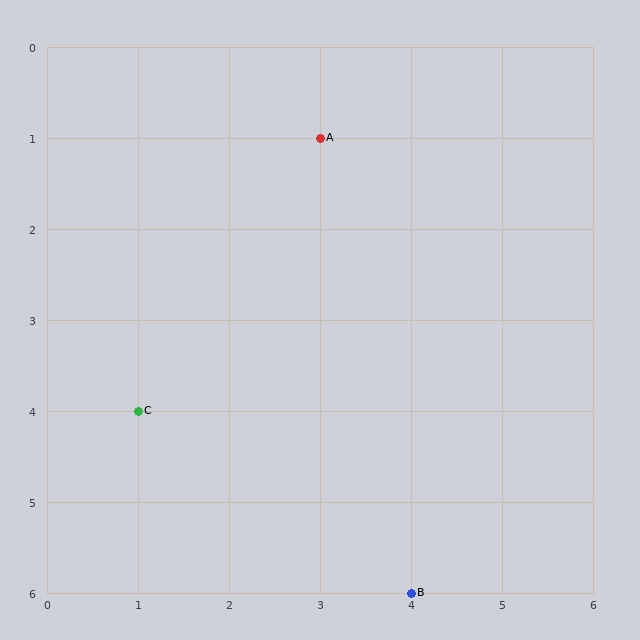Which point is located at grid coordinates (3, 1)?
Point A is at (3, 1).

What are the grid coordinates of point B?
Point B is at grid coordinates (4, 6).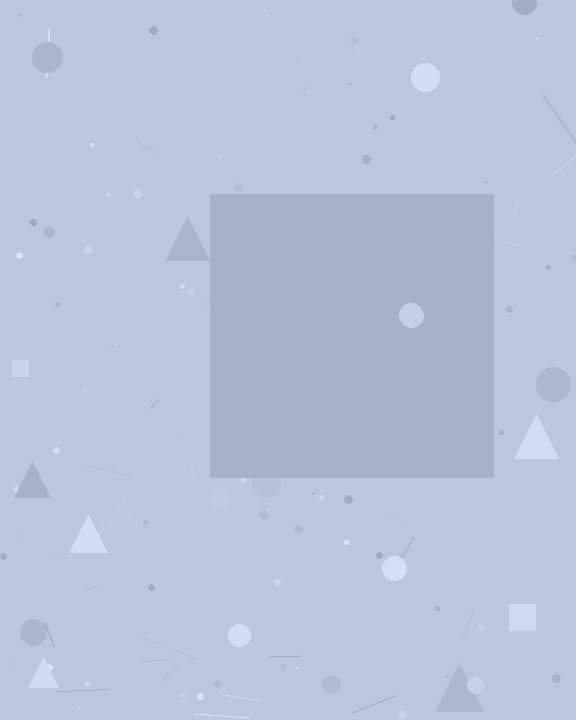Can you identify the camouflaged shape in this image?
The camouflaged shape is a square.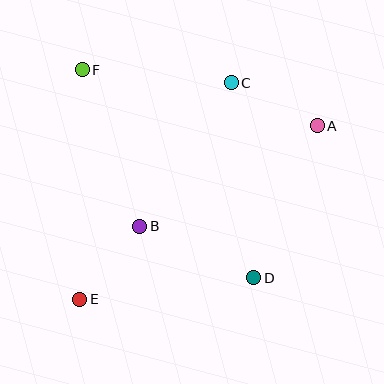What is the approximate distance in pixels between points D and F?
The distance between D and F is approximately 269 pixels.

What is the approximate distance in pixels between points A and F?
The distance between A and F is approximately 242 pixels.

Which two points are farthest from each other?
Points A and E are farthest from each other.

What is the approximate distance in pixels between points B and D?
The distance between B and D is approximately 125 pixels.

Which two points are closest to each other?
Points B and E are closest to each other.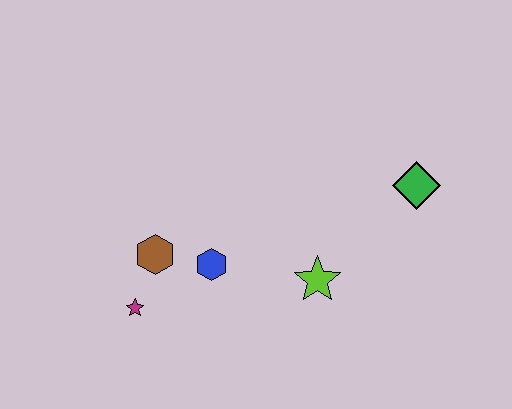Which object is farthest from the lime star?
The magenta star is farthest from the lime star.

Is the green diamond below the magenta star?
No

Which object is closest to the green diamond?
The lime star is closest to the green diamond.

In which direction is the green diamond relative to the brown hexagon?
The green diamond is to the right of the brown hexagon.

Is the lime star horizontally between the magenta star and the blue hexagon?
No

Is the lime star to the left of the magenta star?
No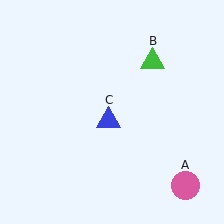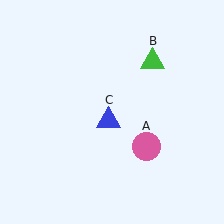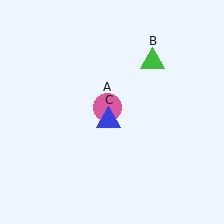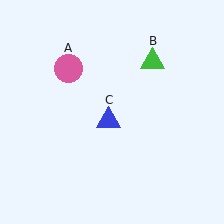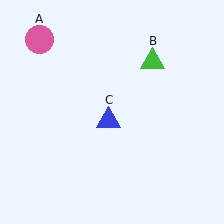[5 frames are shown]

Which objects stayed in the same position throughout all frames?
Green triangle (object B) and blue triangle (object C) remained stationary.